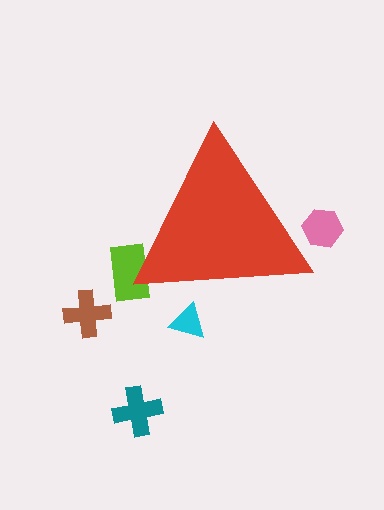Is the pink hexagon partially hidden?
Yes, the pink hexagon is partially hidden behind the red triangle.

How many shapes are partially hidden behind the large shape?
3 shapes are partially hidden.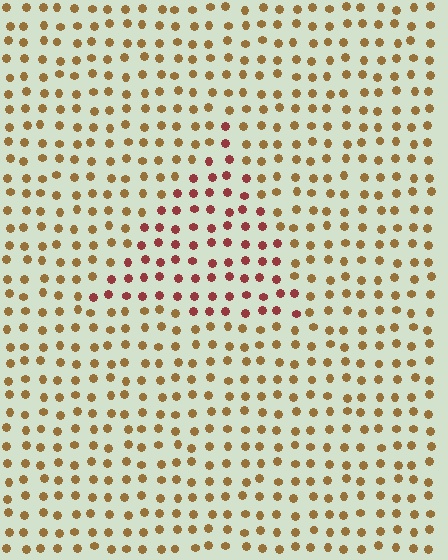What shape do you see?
I see a triangle.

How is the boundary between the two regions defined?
The boundary is defined purely by a slight shift in hue (about 39 degrees). Spacing, size, and orientation are identical on both sides.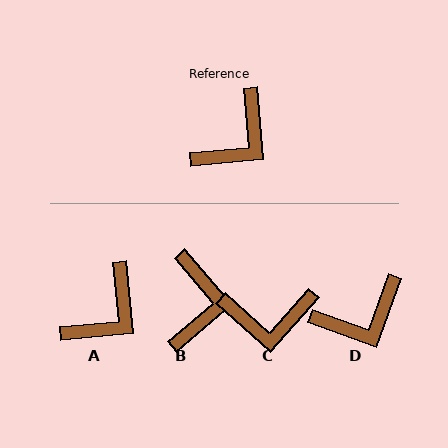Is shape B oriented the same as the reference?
No, it is off by about 35 degrees.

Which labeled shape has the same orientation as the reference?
A.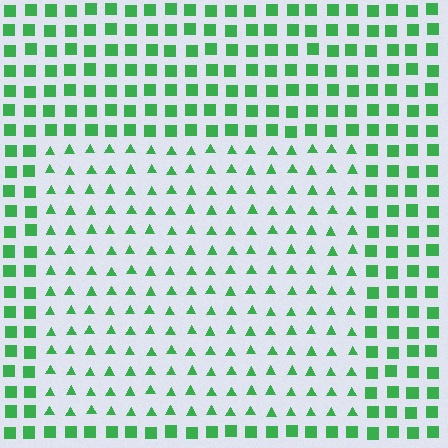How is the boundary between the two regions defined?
The boundary is defined by a change in element shape: triangles inside vs. squares outside. All elements share the same color and spacing.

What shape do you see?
I see a rectangle.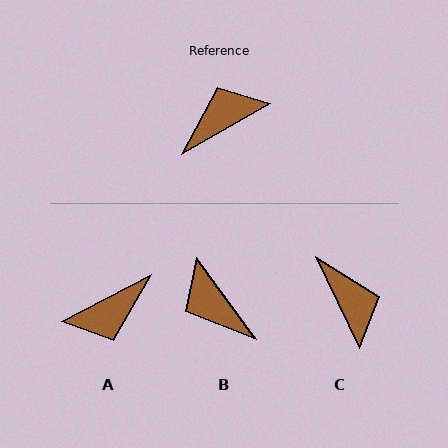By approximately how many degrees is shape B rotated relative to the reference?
Approximately 96 degrees counter-clockwise.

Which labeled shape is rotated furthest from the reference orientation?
A, about 178 degrees away.